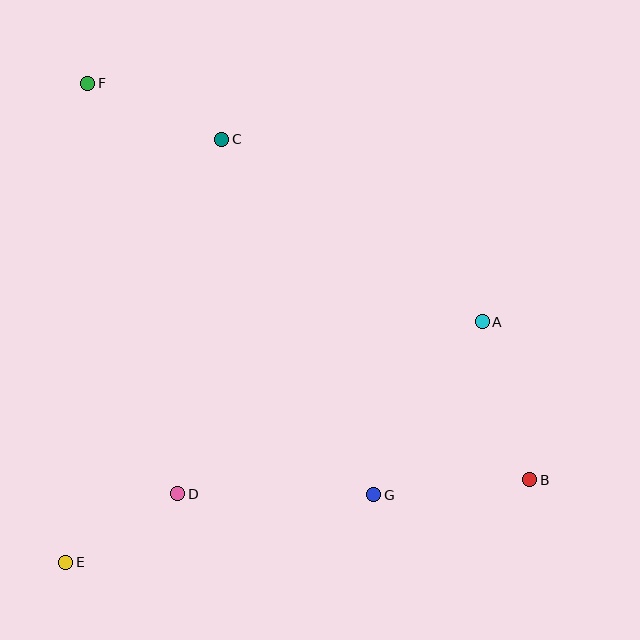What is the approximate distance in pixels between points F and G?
The distance between F and G is approximately 501 pixels.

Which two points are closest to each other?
Points D and E are closest to each other.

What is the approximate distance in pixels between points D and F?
The distance between D and F is approximately 420 pixels.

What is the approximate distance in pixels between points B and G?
The distance between B and G is approximately 157 pixels.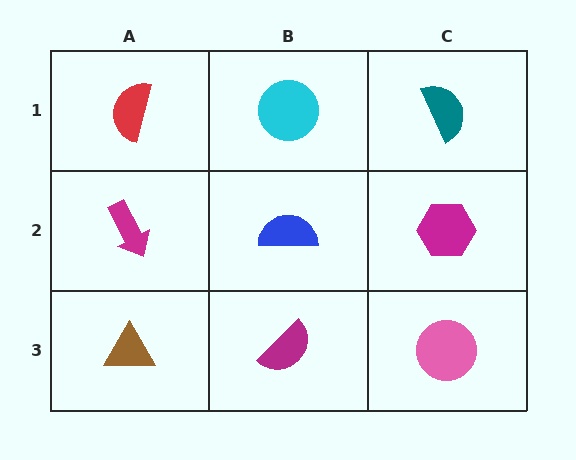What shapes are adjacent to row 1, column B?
A blue semicircle (row 2, column B), a red semicircle (row 1, column A), a teal semicircle (row 1, column C).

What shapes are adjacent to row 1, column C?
A magenta hexagon (row 2, column C), a cyan circle (row 1, column B).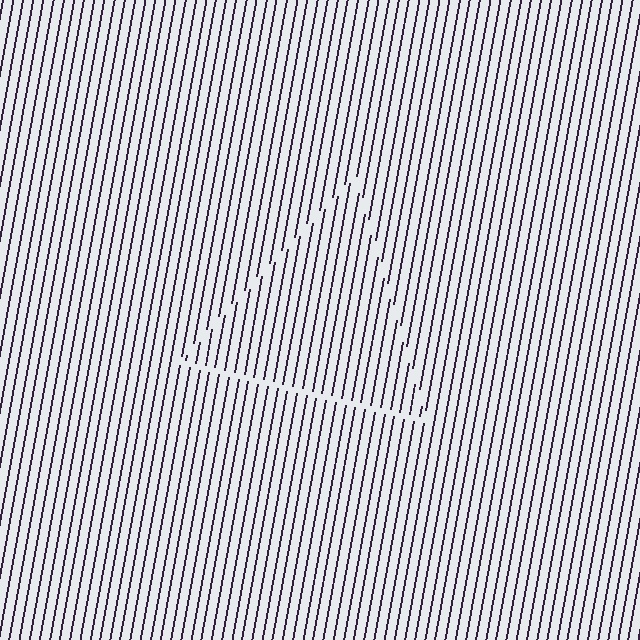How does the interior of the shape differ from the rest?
The interior of the shape contains the same grating, shifted by half a period — the contour is defined by the phase discontinuity where line-ends from the inner and outer gratings abut.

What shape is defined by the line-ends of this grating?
An illusory triangle. The interior of the shape contains the same grating, shifted by half a period — the contour is defined by the phase discontinuity where line-ends from the inner and outer gratings abut.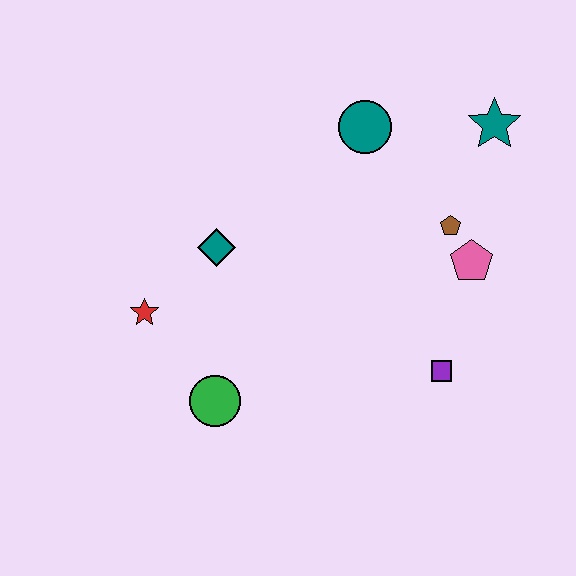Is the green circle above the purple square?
No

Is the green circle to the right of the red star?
Yes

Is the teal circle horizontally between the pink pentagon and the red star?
Yes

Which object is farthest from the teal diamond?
The teal star is farthest from the teal diamond.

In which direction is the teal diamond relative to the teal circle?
The teal diamond is to the left of the teal circle.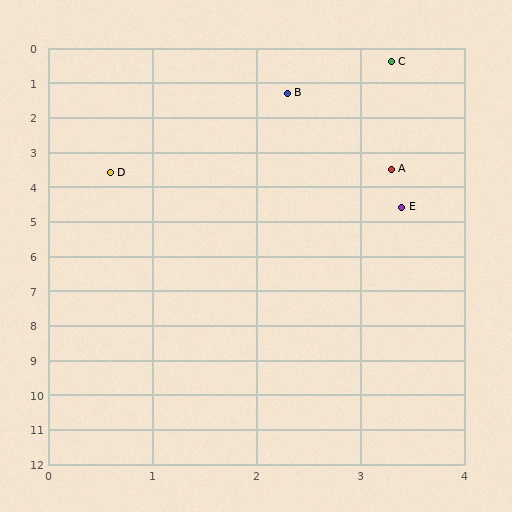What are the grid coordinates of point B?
Point B is at approximately (2.3, 1.3).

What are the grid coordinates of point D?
Point D is at approximately (0.6, 3.6).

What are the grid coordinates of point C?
Point C is at approximately (3.3, 0.4).